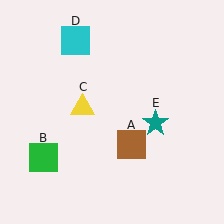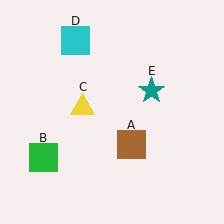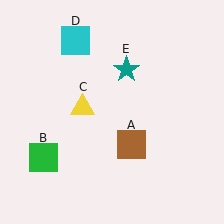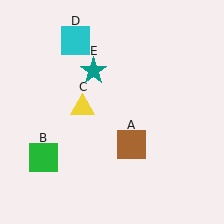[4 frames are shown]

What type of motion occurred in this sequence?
The teal star (object E) rotated counterclockwise around the center of the scene.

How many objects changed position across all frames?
1 object changed position: teal star (object E).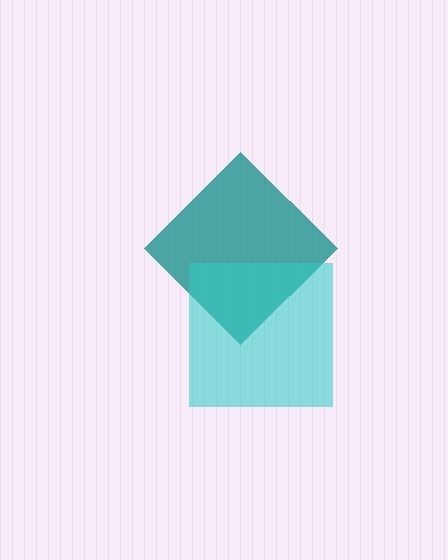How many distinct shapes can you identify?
There are 2 distinct shapes: a teal diamond, a cyan square.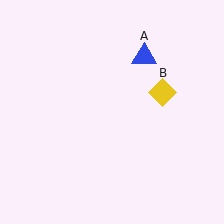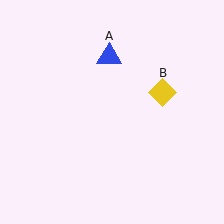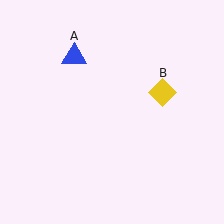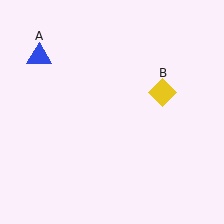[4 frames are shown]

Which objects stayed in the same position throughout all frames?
Yellow diamond (object B) remained stationary.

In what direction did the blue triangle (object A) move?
The blue triangle (object A) moved left.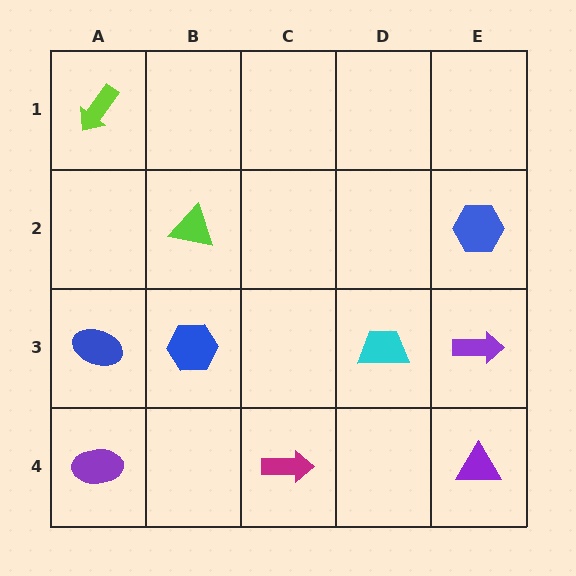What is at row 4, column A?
A purple ellipse.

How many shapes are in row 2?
2 shapes.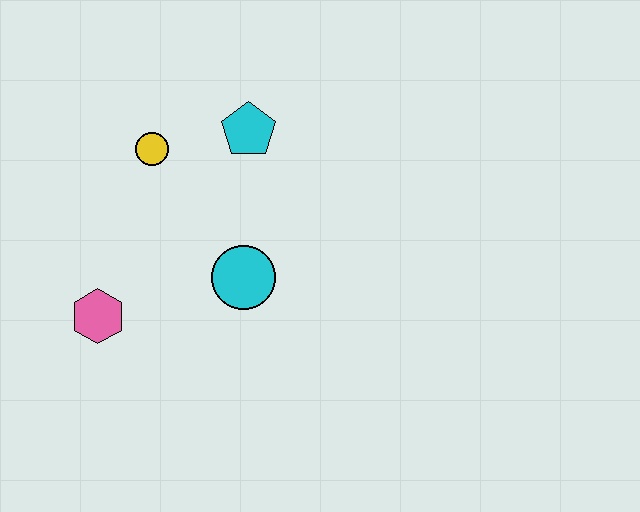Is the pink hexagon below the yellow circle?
Yes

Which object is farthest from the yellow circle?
The pink hexagon is farthest from the yellow circle.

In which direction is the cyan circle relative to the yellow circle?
The cyan circle is below the yellow circle.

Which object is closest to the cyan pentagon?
The yellow circle is closest to the cyan pentagon.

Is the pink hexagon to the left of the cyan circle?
Yes